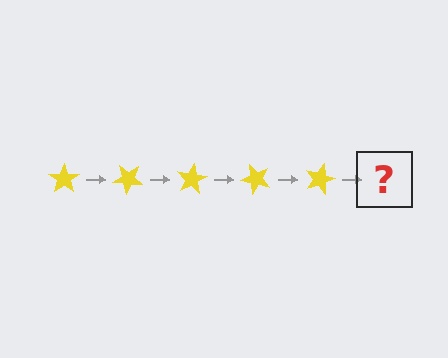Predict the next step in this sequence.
The next step is a yellow star rotated 200 degrees.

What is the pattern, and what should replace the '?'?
The pattern is that the star rotates 40 degrees each step. The '?' should be a yellow star rotated 200 degrees.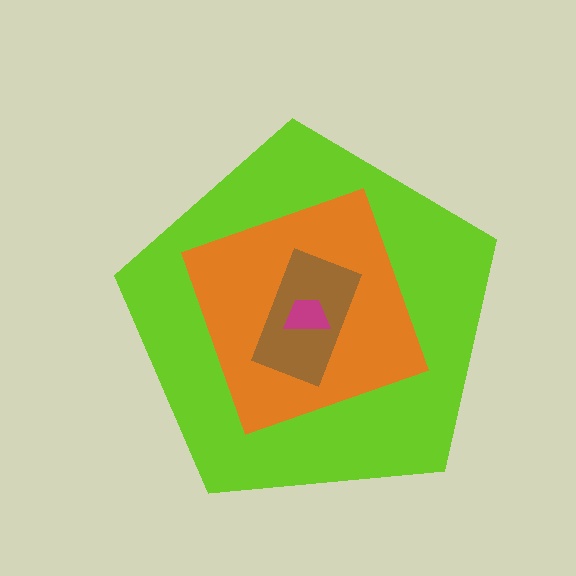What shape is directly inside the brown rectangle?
The magenta trapezoid.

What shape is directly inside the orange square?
The brown rectangle.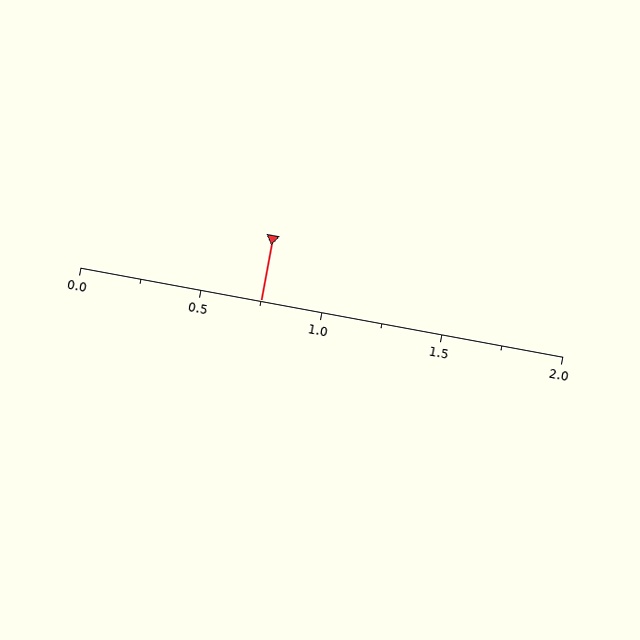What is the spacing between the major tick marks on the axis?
The major ticks are spaced 0.5 apart.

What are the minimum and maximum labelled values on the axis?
The axis runs from 0.0 to 2.0.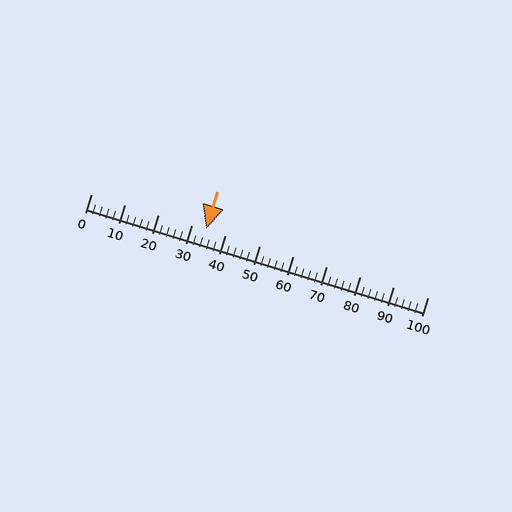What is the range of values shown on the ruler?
The ruler shows values from 0 to 100.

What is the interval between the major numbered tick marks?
The major tick marks are spaced 10 units apart.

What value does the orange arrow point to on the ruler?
The orange arrow points to approximately 34.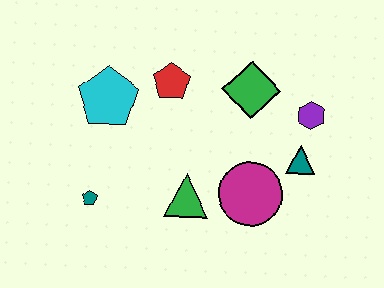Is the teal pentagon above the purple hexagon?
No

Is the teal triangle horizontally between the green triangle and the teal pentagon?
No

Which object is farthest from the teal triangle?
The teal pentagon is farthest from the teal triangle.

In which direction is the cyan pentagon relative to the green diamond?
The cyan pentagon is to the left of the green diamond.